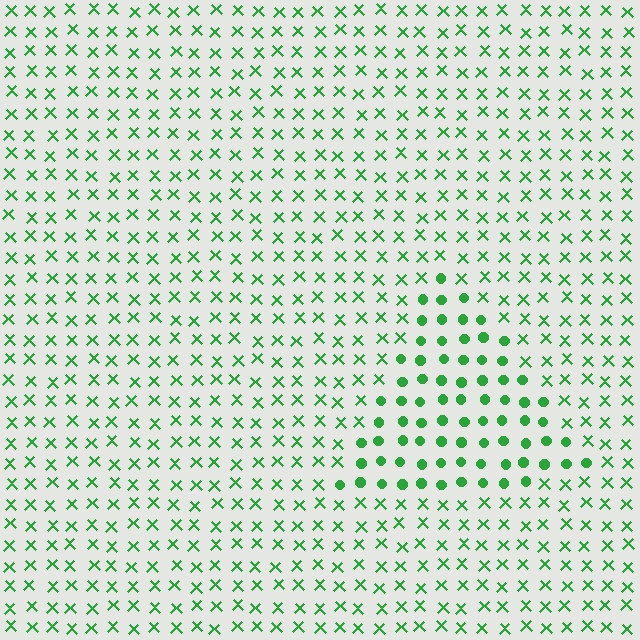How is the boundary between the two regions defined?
The boundary is defined by a change in element shape: circles inside vs. X marks outside. All elements share the same color and spacing.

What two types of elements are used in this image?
The image uses circles inside the triangle region and X marks outside it.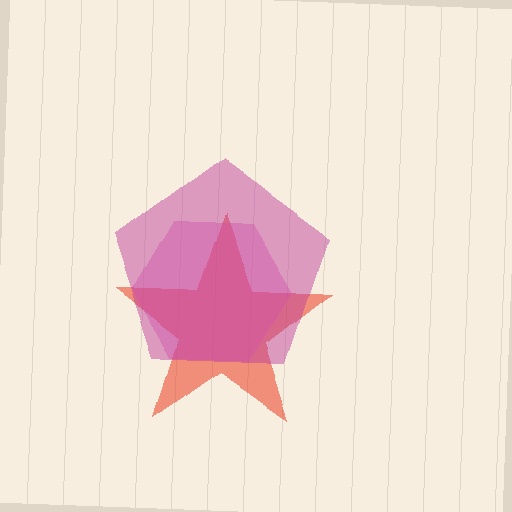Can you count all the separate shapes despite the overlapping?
Yes, there are 3 separate shapes.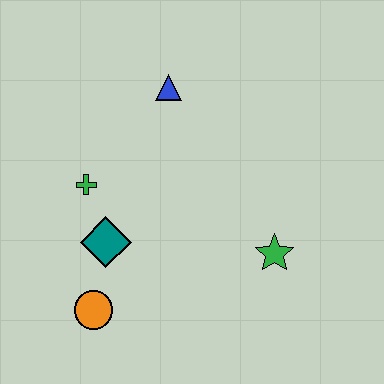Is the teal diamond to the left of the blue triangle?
Yes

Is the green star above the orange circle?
Yes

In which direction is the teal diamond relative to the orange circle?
The teal diamond is above the orange circle.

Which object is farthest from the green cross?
The green star is farthest from the green cross.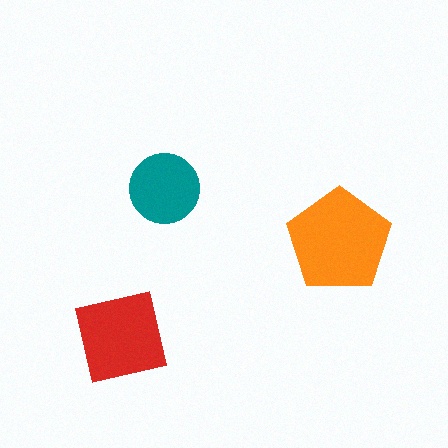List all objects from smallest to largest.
The teal circle, the red square, the orange pentagon.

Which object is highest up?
The teal circle is topmost.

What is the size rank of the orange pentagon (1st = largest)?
1st.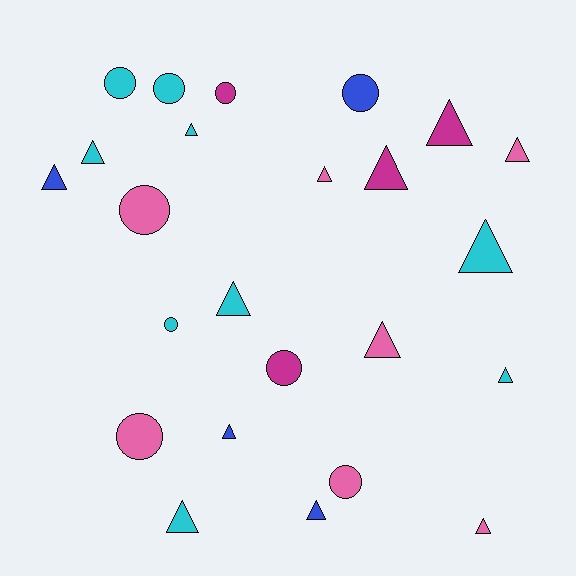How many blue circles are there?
There is 1 blue circle.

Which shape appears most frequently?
Triangle, with 15 objects.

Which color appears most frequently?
Cyan, with 9 objects.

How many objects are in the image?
There are 24 objects.